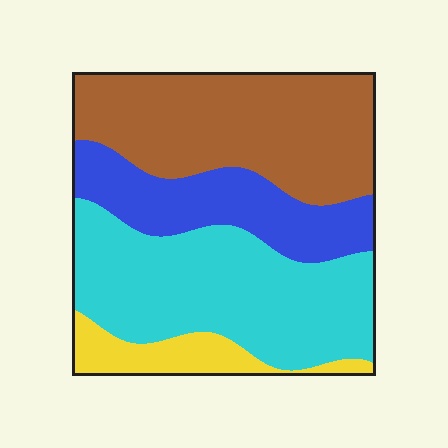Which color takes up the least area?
Yellow, at roughly 10%.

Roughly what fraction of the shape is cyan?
Cyan takes up about three eighths (3/8) of the shape.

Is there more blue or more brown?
Brown.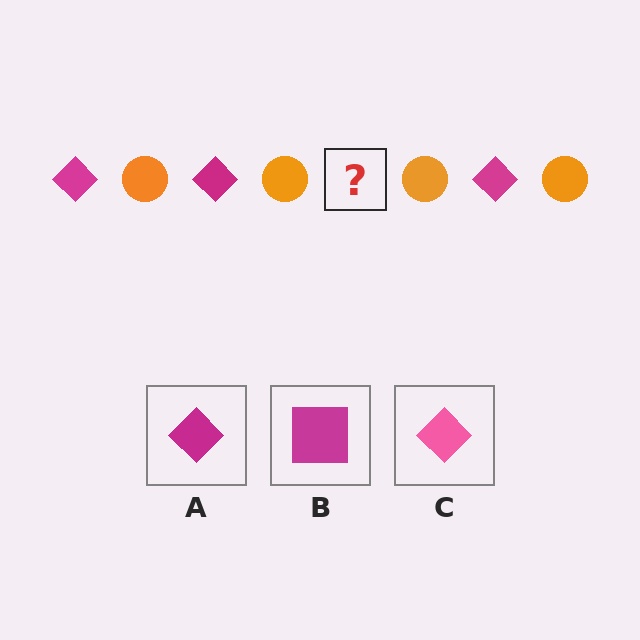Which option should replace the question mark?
Option A.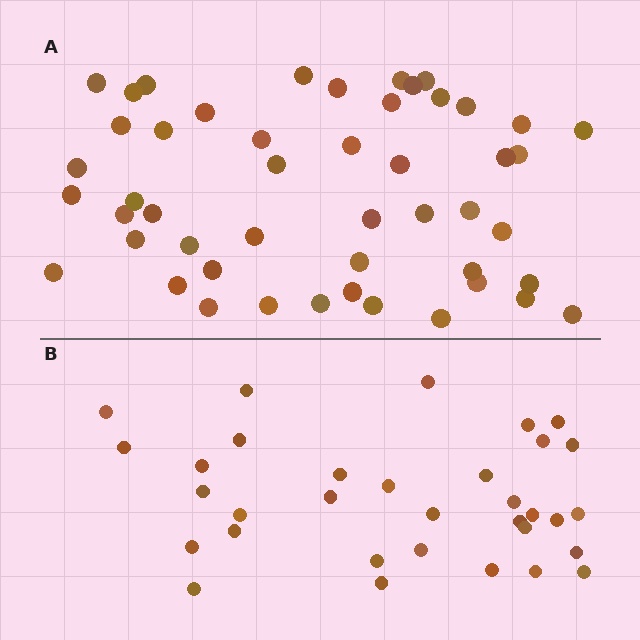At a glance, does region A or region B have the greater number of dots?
Region A (the top region) has more dots.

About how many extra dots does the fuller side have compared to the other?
Region A has approximately 15 more dots than region B.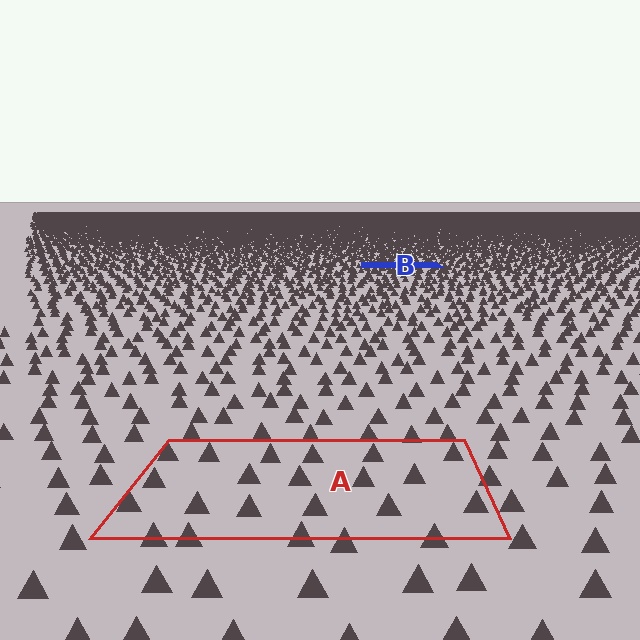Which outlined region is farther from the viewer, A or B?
Region B is farther from the viewer — the texture elements inside it appear smaller and more densely packed.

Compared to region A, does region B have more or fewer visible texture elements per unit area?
Region B has more texture elements per unit area — they are packed more densely because it is farther away.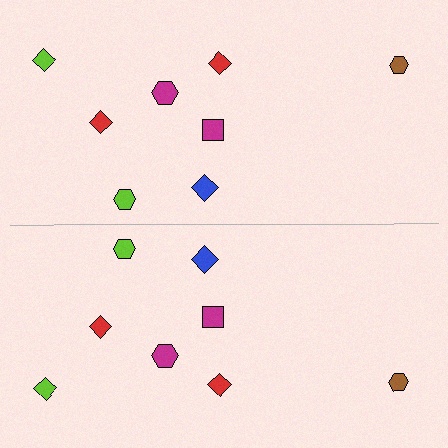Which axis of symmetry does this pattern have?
The pattern has a horizontal axis of symmetry running through the center of the image.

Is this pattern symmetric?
Yes, this pattern has bilateral (reflection) symmetry.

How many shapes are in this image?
There are 16 shapes in this image.